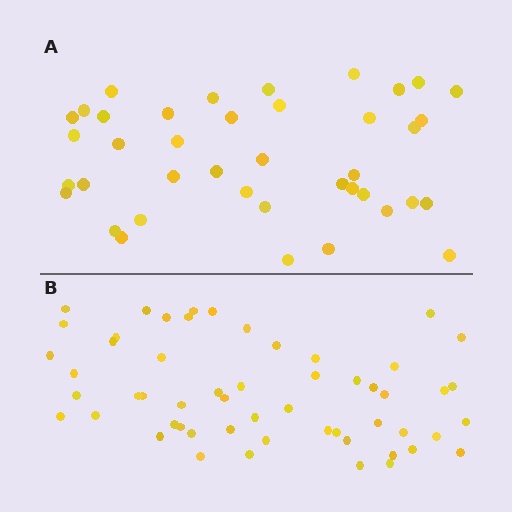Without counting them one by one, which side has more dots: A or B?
Region B (the bottom region) has more dots.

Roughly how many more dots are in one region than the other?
Region B has approximately 15 more dots than region A.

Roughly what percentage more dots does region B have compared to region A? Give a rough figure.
About 40% more.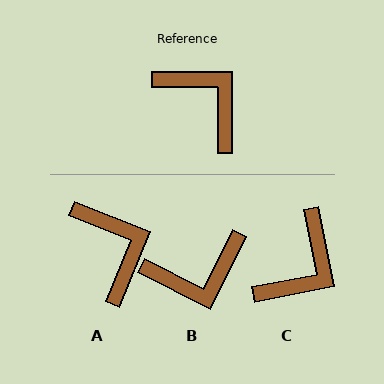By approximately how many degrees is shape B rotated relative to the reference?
Approximately 117 degrees clockwise.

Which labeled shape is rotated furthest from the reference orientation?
B, about 117 degrees away.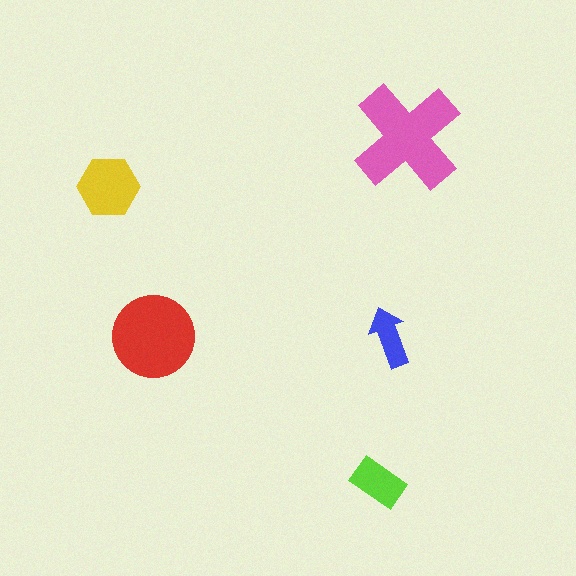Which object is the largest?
The pink cross.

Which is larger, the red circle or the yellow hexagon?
The red circle.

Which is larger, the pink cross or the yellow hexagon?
The pink cross.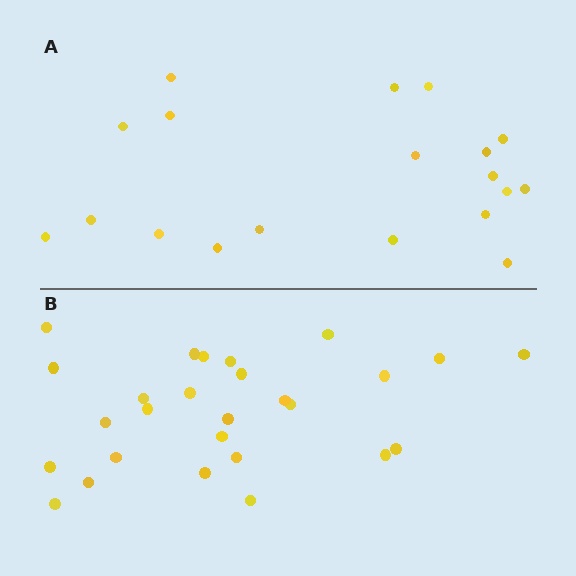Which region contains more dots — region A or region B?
Region B (the bottom region) has more dots.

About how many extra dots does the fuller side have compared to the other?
Region B has roughly 8 or so more dots than region A.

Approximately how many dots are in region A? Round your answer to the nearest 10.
About 20 dots. (The exact count is 19, which rounds to 20.)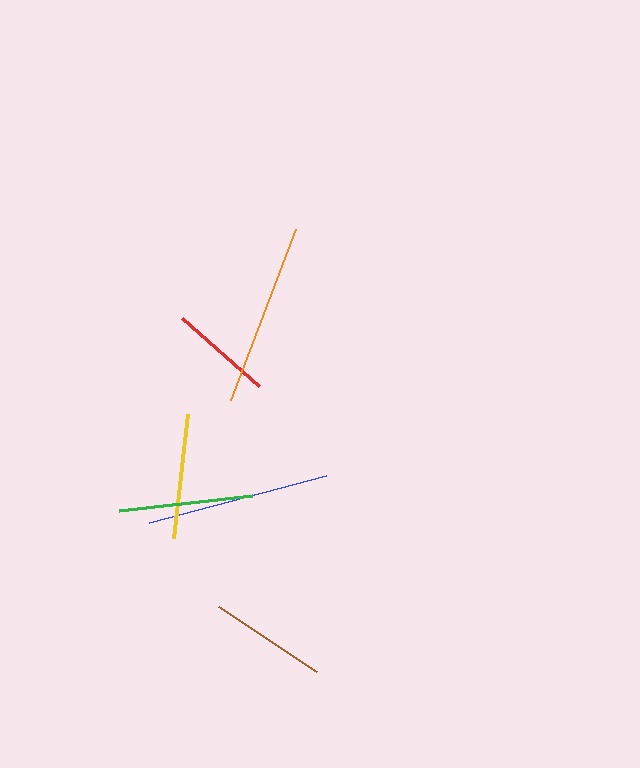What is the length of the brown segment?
The brown segment is approximately 118 pixels long.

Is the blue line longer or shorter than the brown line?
The blue line is longer than the brown line.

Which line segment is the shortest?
The red line is the shortest at approximately 102 pixels.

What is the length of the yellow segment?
The yellow segment is approximately 124 pixels long.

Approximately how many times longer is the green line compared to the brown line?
The green line is approximately 1.1 times the length of the brown line.